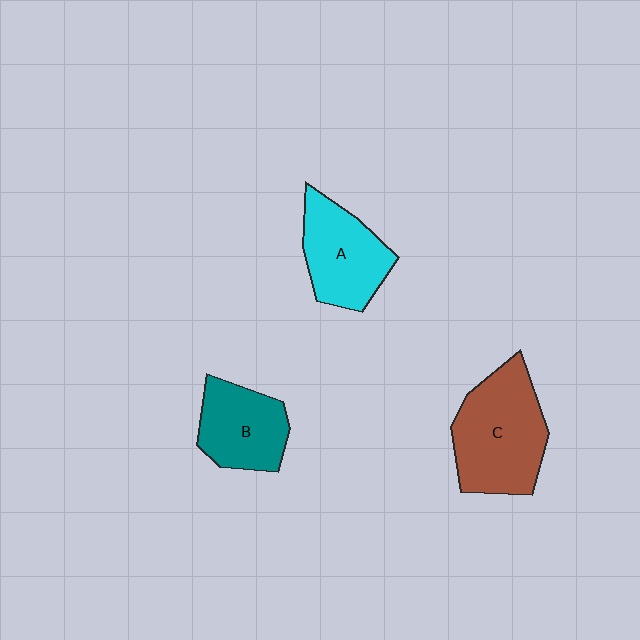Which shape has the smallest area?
Shape B (teal).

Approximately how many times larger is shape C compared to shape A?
Approximately 1.3 times.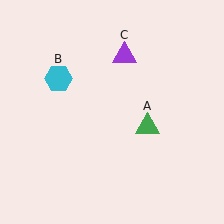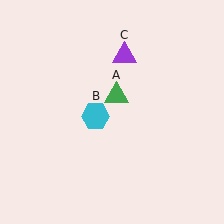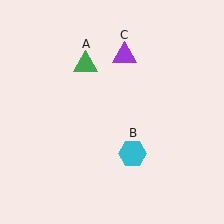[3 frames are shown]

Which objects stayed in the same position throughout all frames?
Purple triangle (object C) remained stationary.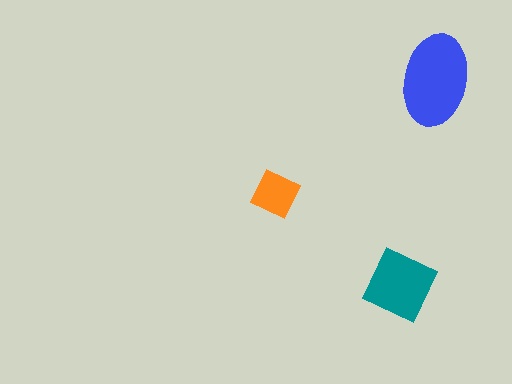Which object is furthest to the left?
The orange diamond is leftmost.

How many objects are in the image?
There are 3 objects in the image.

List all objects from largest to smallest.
The blue ellipse, the teal square, the orange diamond.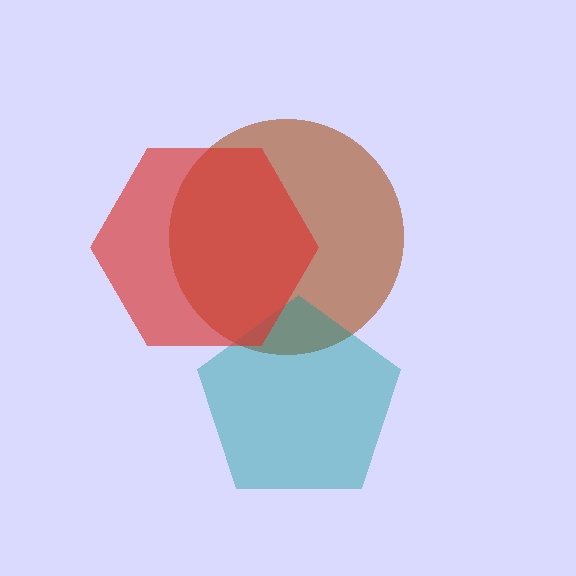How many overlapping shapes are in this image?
There are 3 overlapping shapes in the image.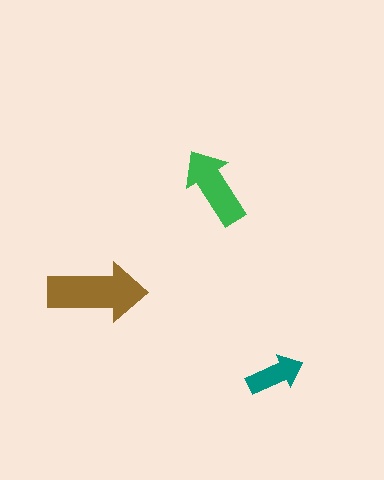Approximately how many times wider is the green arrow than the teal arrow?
About 1.5 times wider.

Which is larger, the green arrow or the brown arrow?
The brown one.